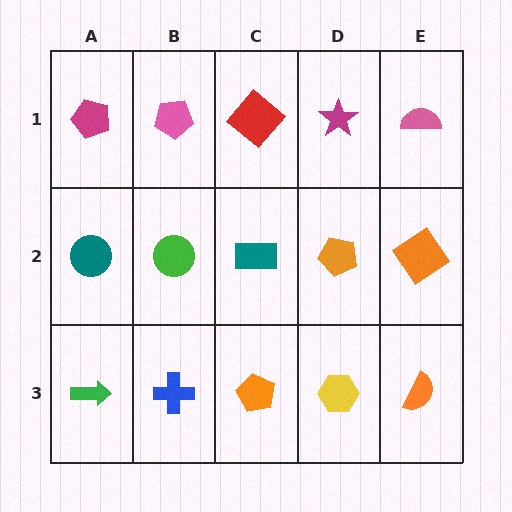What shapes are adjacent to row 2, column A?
A magenta pentagon (row 1, column A), a green arrow (row 3, column A), a green circle (row 2, column B).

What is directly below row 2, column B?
A blue cross.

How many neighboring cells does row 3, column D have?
3.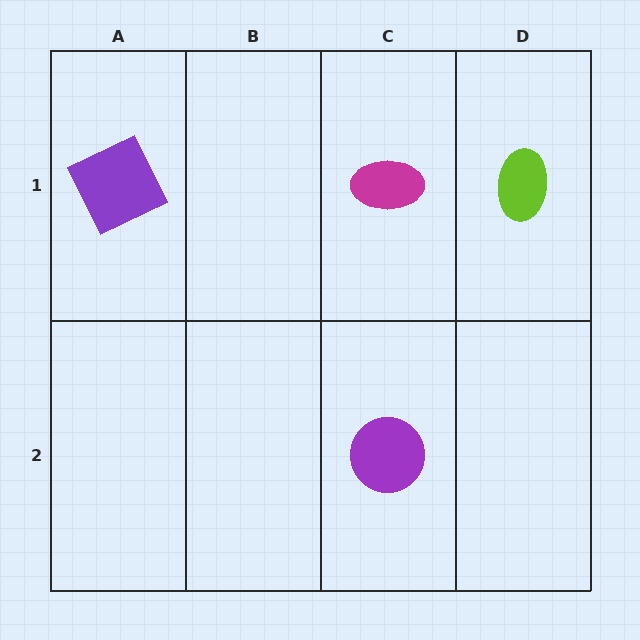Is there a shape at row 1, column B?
No, that cell is empty.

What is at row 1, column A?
A purple square.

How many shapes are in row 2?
1 shape.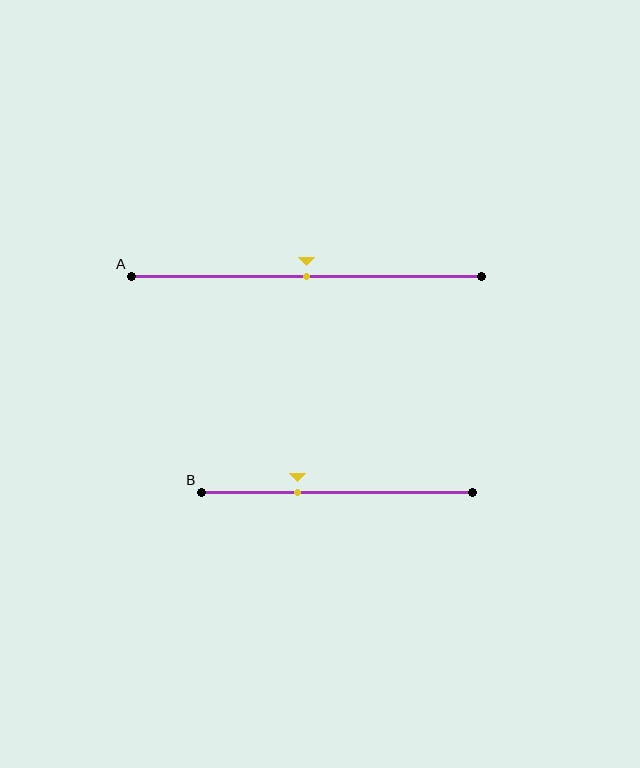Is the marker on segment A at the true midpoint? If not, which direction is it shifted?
Yes, the marker on segment A is at the true midpoint.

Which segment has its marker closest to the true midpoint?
Segment A has its marker closest to the true midpoint.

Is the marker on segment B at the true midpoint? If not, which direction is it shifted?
No, the marker on segment B is shifted to the left by about 14% of the segment length.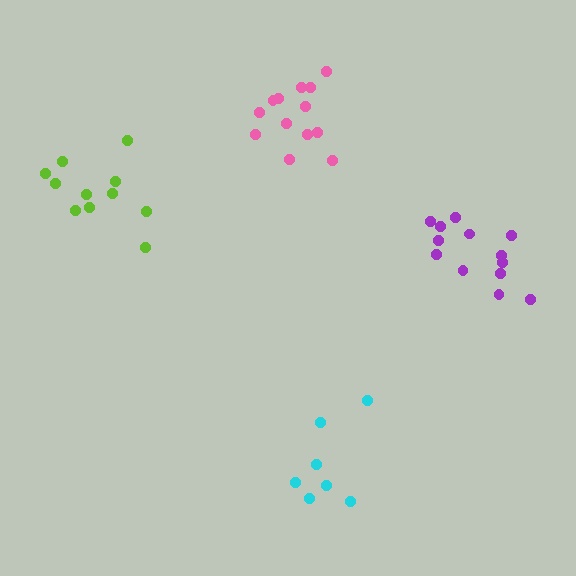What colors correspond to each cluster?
The clusters are colored: pink, cyan, lime, purple.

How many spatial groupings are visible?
There are 4 spatial groupings.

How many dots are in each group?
Group 1: 13 dots, Group 2: 7 dots, Group 3: 11 dots, Group 4: 13 dots (44 total).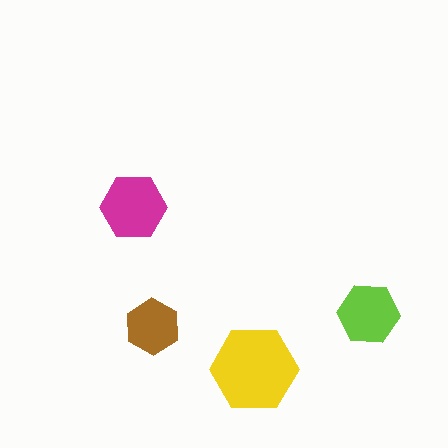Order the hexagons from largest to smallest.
the yellow one, the magenta one, the lime one, the brown one.